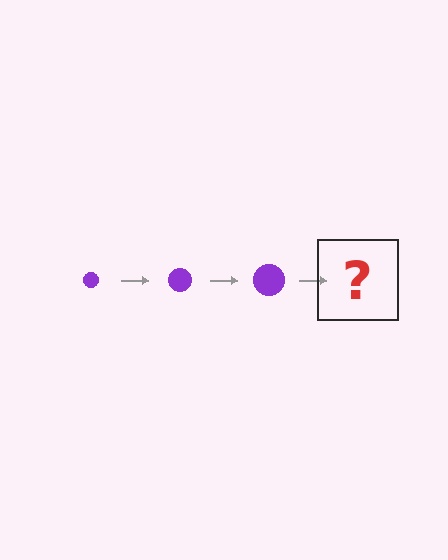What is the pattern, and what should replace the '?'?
The pattern is that the circle gets progressively larger each step. The '?' should be a purple circle, larger than the previous one.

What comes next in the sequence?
The next element should be a purple circle, larger than the previous one.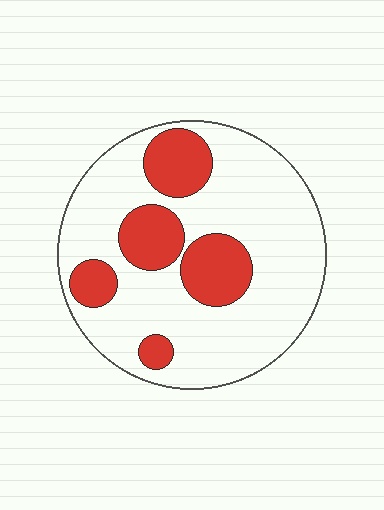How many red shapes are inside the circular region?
5.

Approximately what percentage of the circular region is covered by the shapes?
Approximately 25%.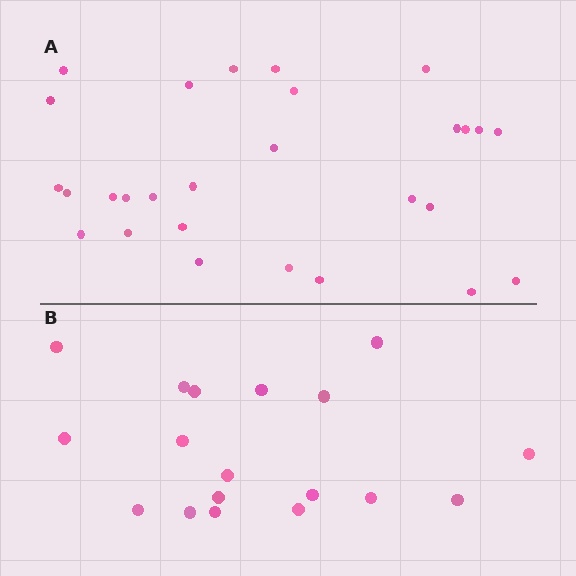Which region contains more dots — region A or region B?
Region A (the top region) has more dots.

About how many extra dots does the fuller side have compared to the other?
Region A has roughly 10 or so more dots than region B.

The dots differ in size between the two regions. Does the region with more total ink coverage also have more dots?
No. Region B has more total ink coverage because its dots are larger, but region A actually contains more individual dots. Total area can be misleading — the number of items is what matters here.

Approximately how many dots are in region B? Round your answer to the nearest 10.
About 20 dots. (The exact count is 18, which rounds to 20.)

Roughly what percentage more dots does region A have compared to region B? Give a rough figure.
About 55% more.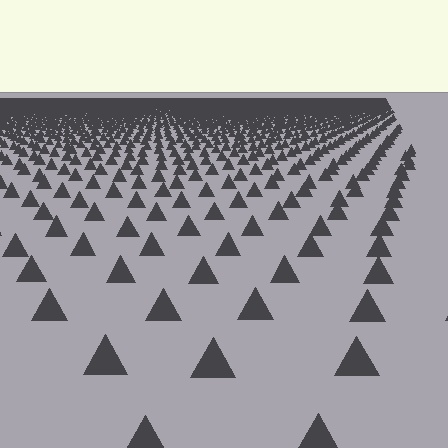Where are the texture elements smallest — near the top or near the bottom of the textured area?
Near the top.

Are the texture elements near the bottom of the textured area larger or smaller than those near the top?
Larger. Near the bottom, elements are closer to the viewer and appear at a bigger on-screen size.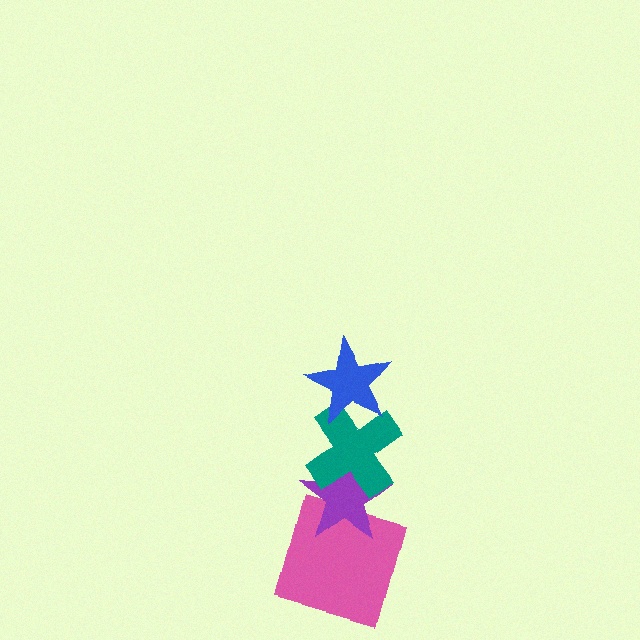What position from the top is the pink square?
The pink square is 4th from the top.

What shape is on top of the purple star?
The teal cross is on top of the purple star.